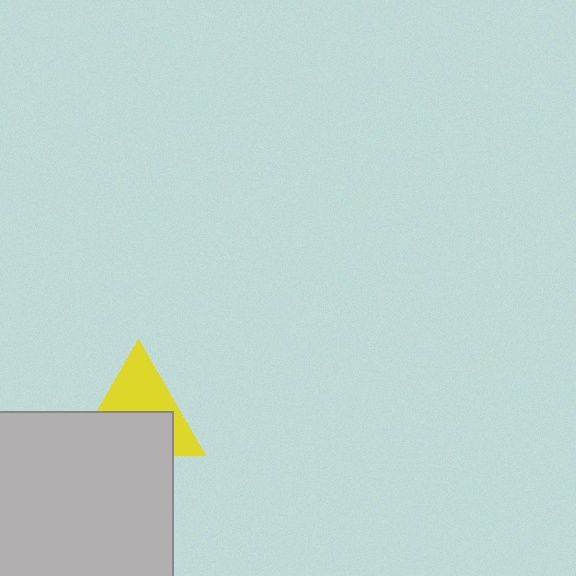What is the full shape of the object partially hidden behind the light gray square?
The partially hidden object is a yellow triangle.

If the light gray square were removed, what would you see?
You would see the complete yellow triangle.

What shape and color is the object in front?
The object in front is a light gray square.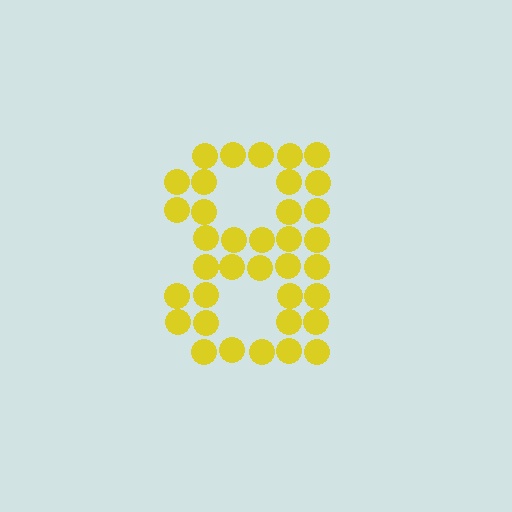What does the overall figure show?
The overall figure shows the digit 8.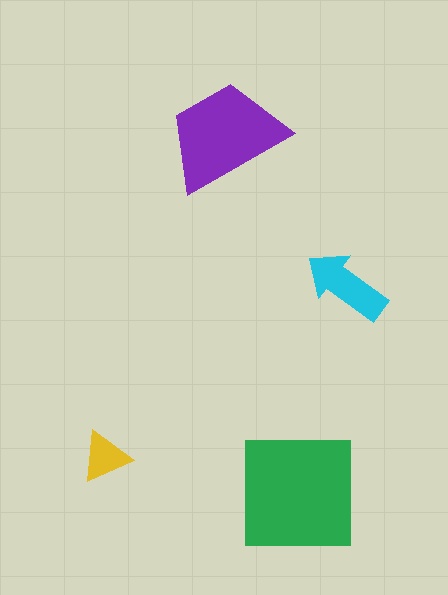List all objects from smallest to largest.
The yellow triangle, the cyan arrow, the purple trapezoid, the green square.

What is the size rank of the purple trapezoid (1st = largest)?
2nd.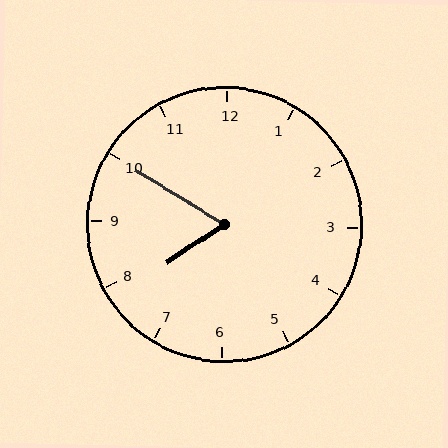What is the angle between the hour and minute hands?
Approximately 65 degrees.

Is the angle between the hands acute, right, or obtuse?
It is acute.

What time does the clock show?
7:50.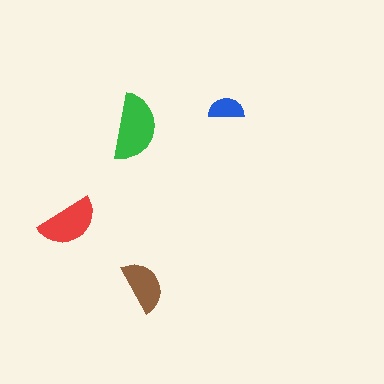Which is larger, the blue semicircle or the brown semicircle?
The brown one.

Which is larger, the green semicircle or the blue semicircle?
The green one.